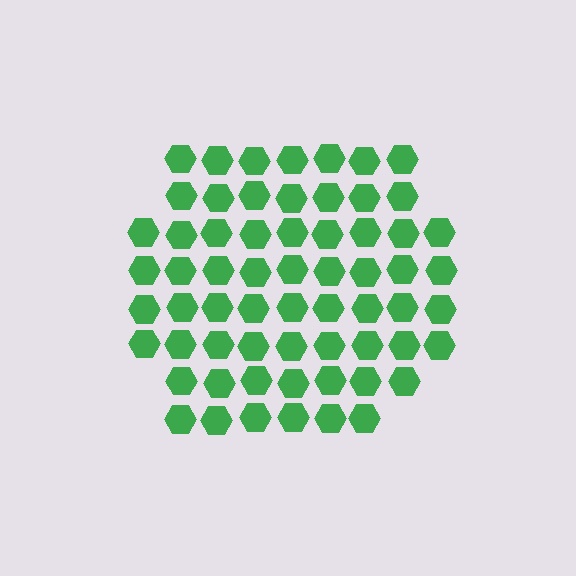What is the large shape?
The large shape is a hexagon.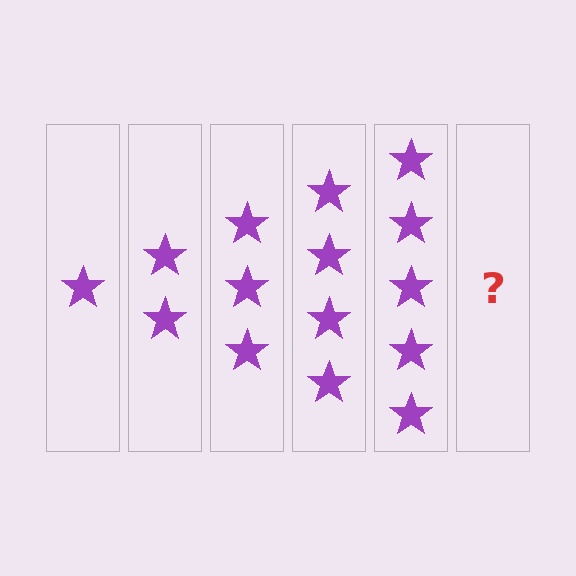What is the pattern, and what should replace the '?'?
The pattern is that each step adds one more star. The '?' should be 6 stars.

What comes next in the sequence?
The next element should be 6 stars.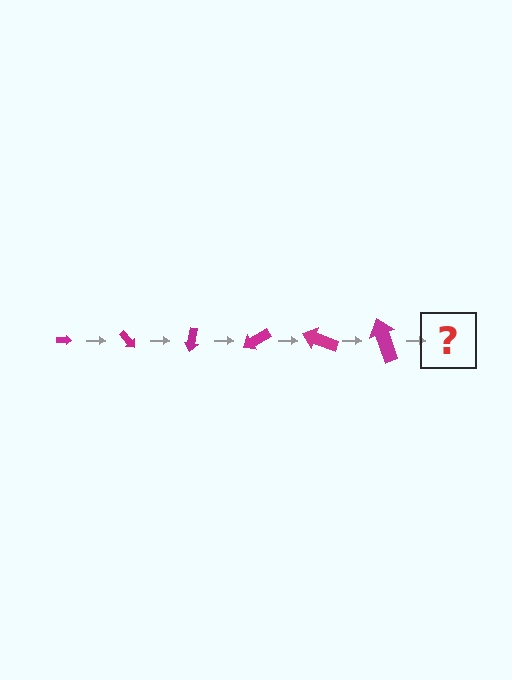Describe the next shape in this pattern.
It should be an arrow, larger than the previous one and rotated 300 degrees from the start.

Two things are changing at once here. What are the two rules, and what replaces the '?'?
The two rules are that the arrow grows larger each step and it rotates 50 degrees each step. The '?' should be an arrow, larger than the previous one and rotated 300 degrees from the start.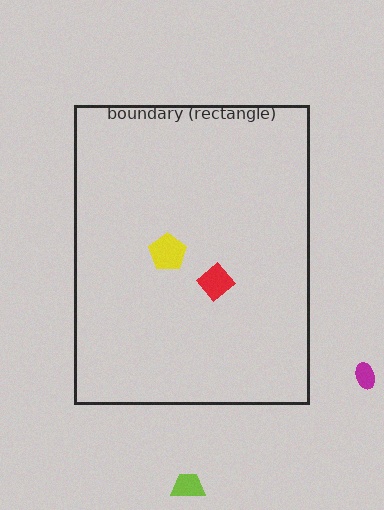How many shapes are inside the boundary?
2 inside, 2 outside.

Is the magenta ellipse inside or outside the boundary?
Outside.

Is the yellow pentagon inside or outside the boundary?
Inside.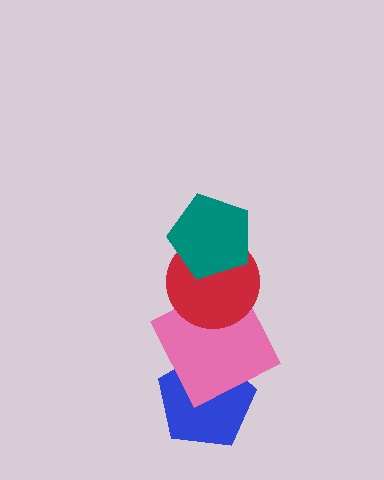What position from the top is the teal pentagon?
The teal pentagon is 1st from the top.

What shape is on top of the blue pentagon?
The pink square is on top of the blue pentagon.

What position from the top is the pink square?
The pink square is 3rd from the top.